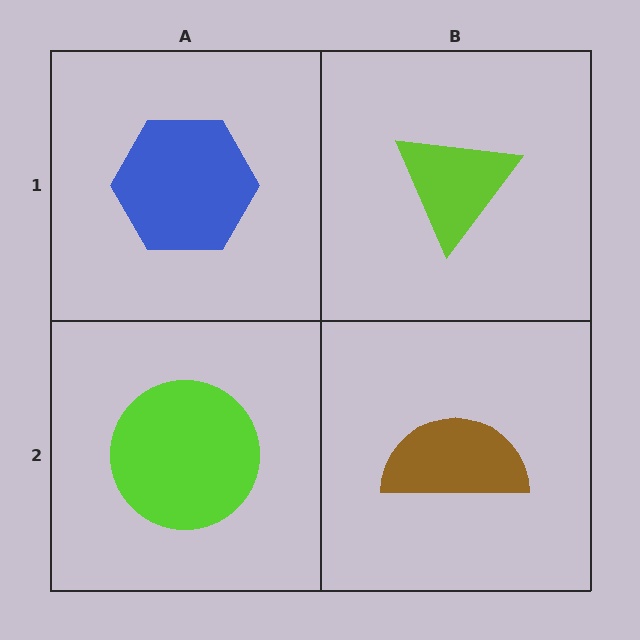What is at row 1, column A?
A blue hexagon.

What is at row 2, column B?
A brown semicircle.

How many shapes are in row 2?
2 shapes.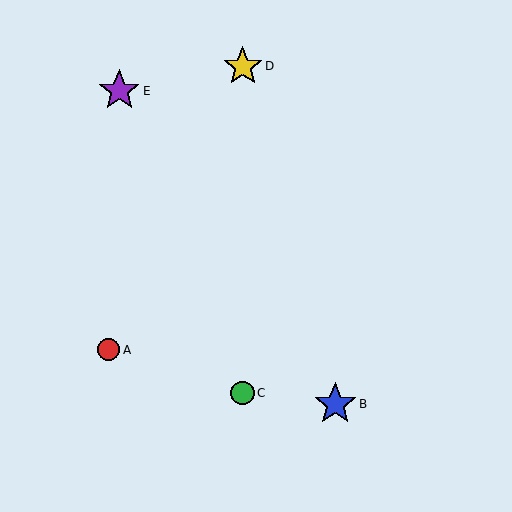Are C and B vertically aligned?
No, C is at x≈243 and B is at x≈335.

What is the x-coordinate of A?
Object A is at x≈109.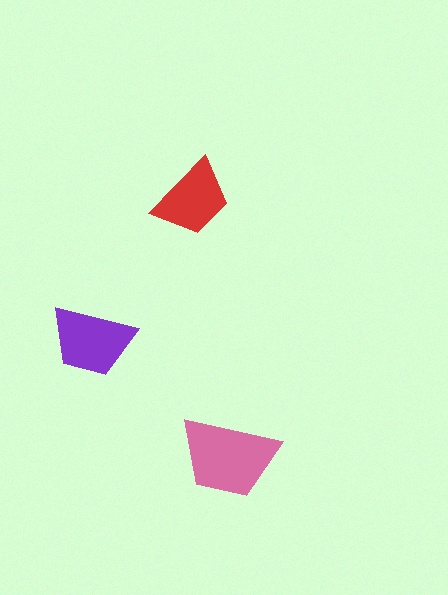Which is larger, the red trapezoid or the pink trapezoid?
The pink one.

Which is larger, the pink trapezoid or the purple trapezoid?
The pink one.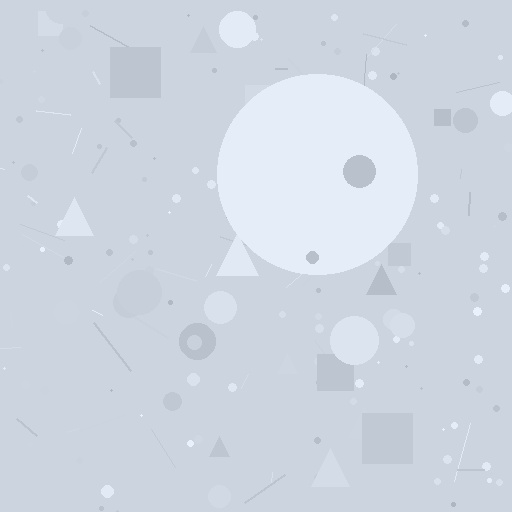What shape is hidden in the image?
A circle is hidden in the image.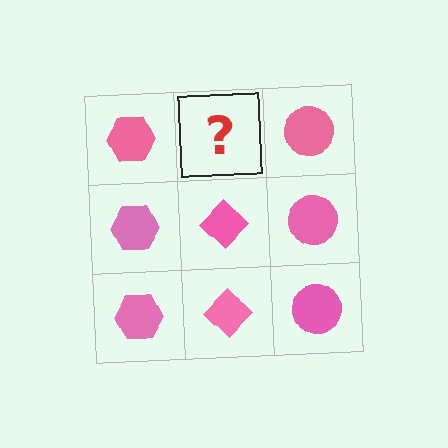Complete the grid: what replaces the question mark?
The question mark should be replaced with a pink diamond.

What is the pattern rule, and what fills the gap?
The rule is that each column has a consistent shape. The gap should be filled with a pink diamond.